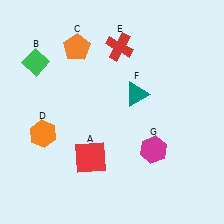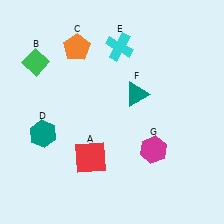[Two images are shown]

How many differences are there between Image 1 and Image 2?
There are 2 differences between the two images.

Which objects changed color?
D changed from orange to teal. E changed from red to cyan.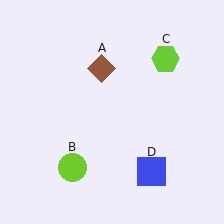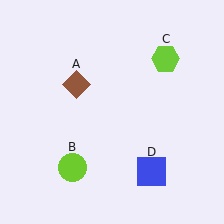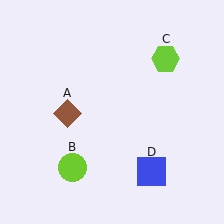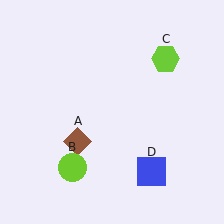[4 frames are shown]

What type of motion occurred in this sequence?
The brown diamond (object A) rotated counterclockwise around the center of the scene.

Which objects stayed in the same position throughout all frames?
Lime circle (object B) and lime hexagon (object C) and blue square (object D) remained stationary.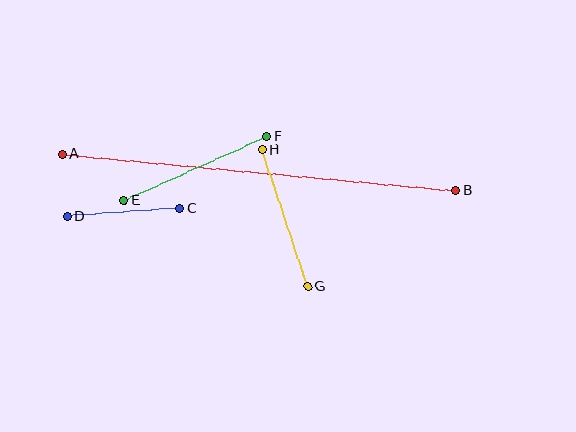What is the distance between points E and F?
The distance is approximately 157 pixels.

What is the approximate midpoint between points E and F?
The midpoint is at approximately (196, 169) pixels.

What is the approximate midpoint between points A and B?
The midpoint is at approximately (259, 172) pixels.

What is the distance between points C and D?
The distance is approximately 112 pixels.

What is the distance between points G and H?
The distance is approximately 144 pixels.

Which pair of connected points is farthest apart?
Points A and B are farthest apart.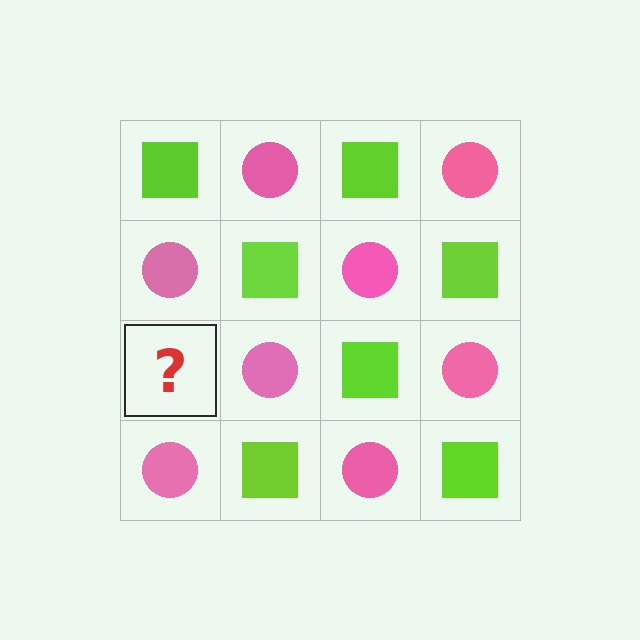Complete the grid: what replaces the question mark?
The question mark should be replaced with a lime square.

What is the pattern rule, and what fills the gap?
The rule is that it alternates lime square and pink circle in a checkerboard pattern. The gap should be filled with a lime square.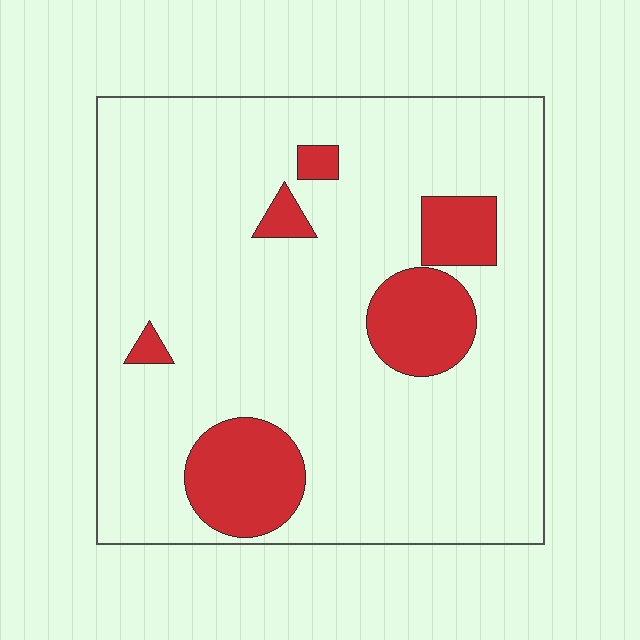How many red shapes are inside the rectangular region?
6.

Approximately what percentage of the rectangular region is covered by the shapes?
Approximately 15%.